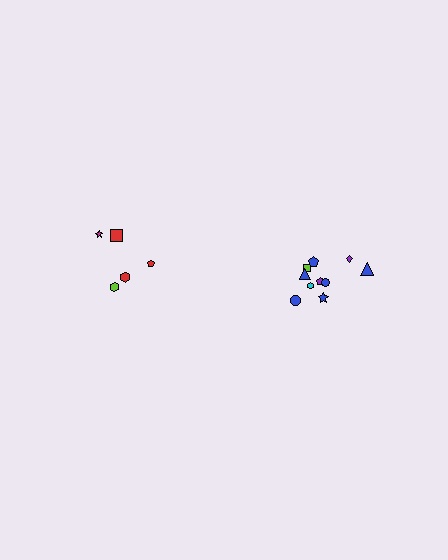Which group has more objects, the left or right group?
The right group.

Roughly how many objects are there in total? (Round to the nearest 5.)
Roughly 15 objects in total.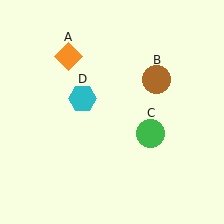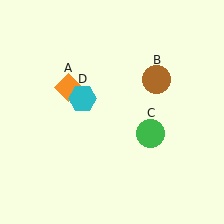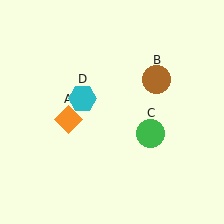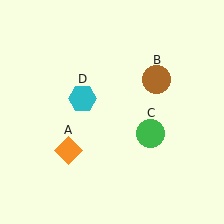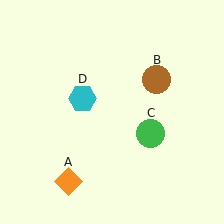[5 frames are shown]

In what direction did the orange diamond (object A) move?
The orange diamond (object A) moved down.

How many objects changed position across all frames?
1 object changed position: orange diamond (object A).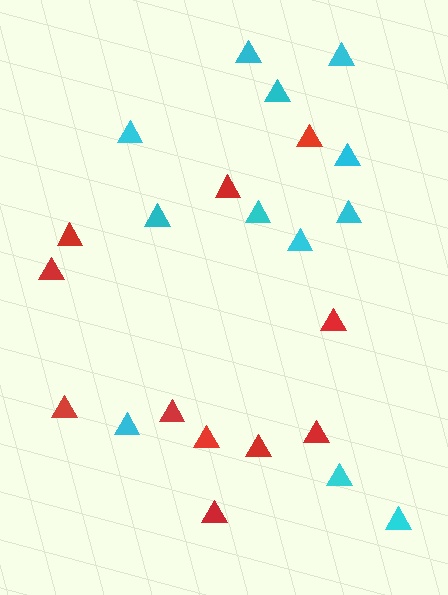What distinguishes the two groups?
There are 2 groups: one group of cyan triangles (12) and one group of red triangles (11).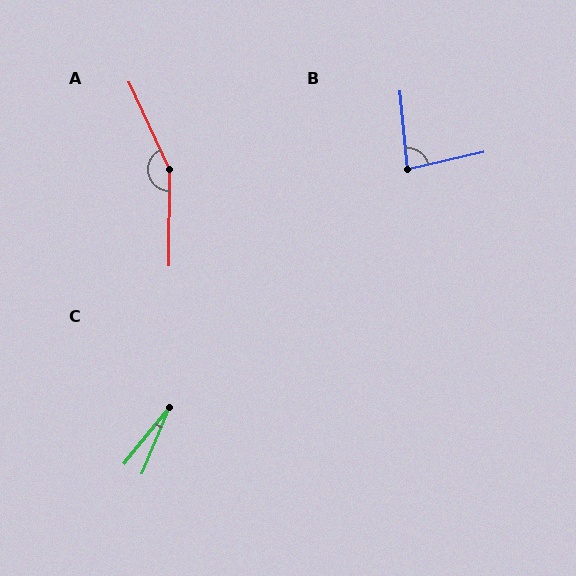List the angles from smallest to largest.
C (17°), B (83°), A (154°).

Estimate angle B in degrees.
Approximately 83 degrees.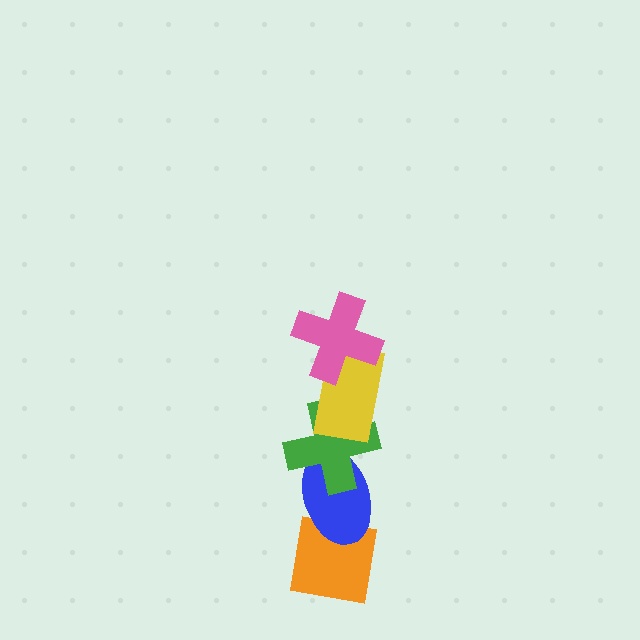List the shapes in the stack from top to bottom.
From top to bottom: the pink cross, the yellow rectangle, the green cross, the blue ellipse, the orange square.